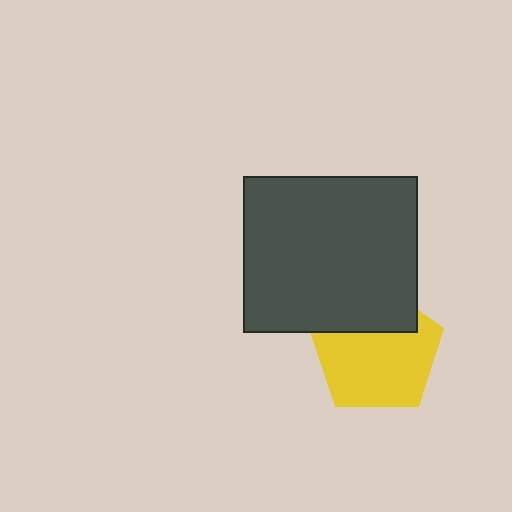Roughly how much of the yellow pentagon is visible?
Most of it is visible (roughly 70%).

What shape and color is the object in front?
The object in front is a dark gray rectangle.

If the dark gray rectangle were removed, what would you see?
You would see the complete yellow pentagon.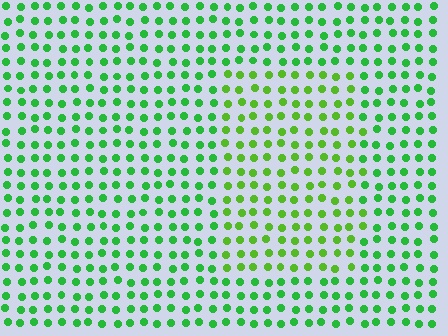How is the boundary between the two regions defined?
The boundary is defined purely by a slight shift in hue (about 27 degrees). Spacing, size, and orientation are identical on both sides.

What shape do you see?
I see a rectangle.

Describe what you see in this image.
The image is filled with small green elements in a uniform arrangement. A rectangle-shaped region is visible where the elements are tinted to a slightly different hue, forming a subtle color boundary.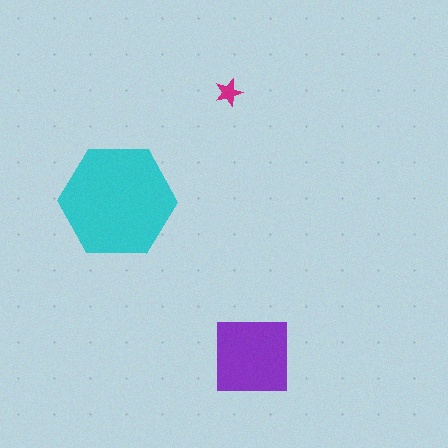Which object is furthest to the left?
The cyan hexagon is leftmost.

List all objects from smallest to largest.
The magenta star, the purple square, the cyan hexagon.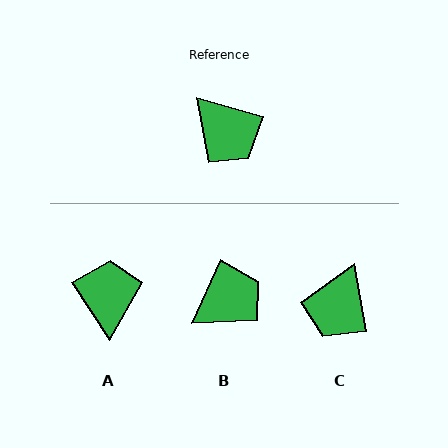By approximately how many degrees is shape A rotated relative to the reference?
Approximately 140 degrees counter-clockwise.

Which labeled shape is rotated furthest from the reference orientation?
A, about 140 degrees away.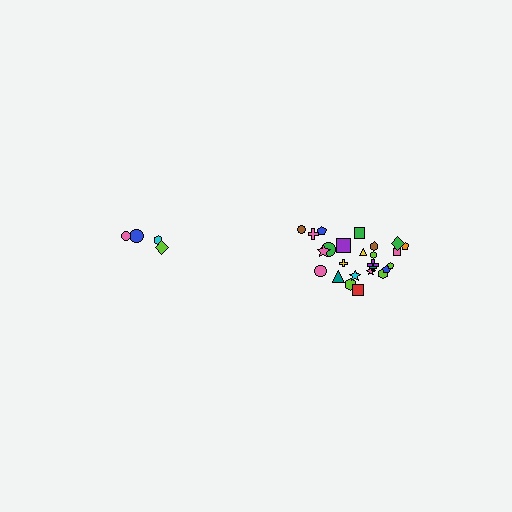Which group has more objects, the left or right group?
The right group.